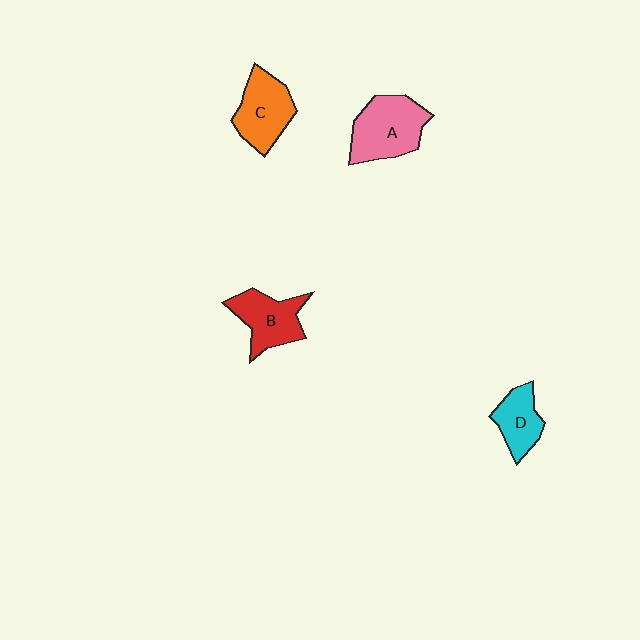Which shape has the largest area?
Shape A (pink).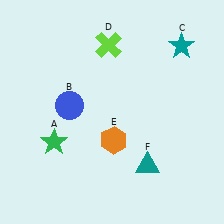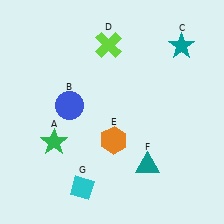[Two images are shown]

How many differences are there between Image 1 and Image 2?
There is 1 difference between the two images.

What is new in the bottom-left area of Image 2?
A cyan diamond (G) was added in the bottom-left area of Image 2.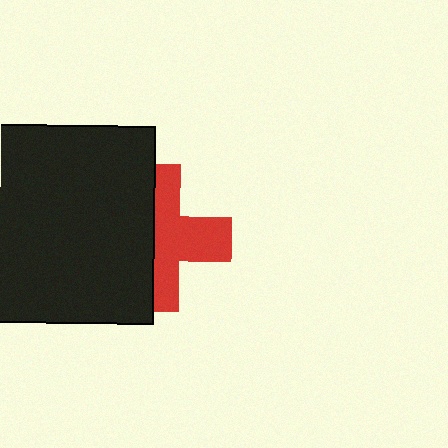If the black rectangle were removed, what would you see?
You would see the complete red cross.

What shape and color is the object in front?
The object in front is a black rectangle.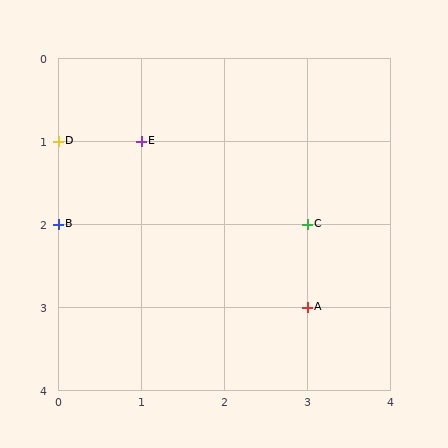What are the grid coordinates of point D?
Point D is at grid coordinates (0, 1).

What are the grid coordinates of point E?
Point E is at grid coordinates (1, 1).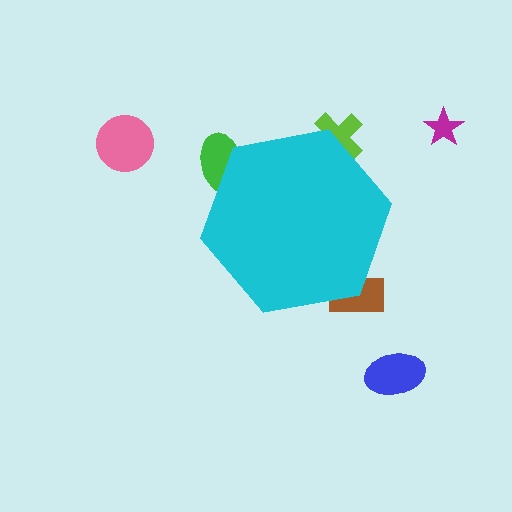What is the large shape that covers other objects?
A cyan hexagon.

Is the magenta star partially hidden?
No, the magenta star is fully visible.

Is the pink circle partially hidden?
No, the pink circle is fully visible.